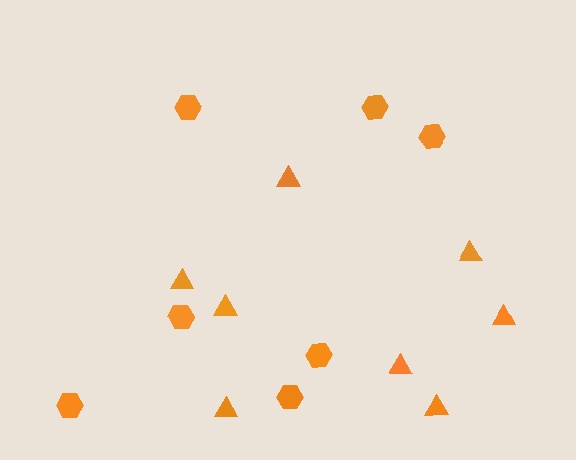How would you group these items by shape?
There are 2 groups: one group of triangles (8) and one group of hexagons (7).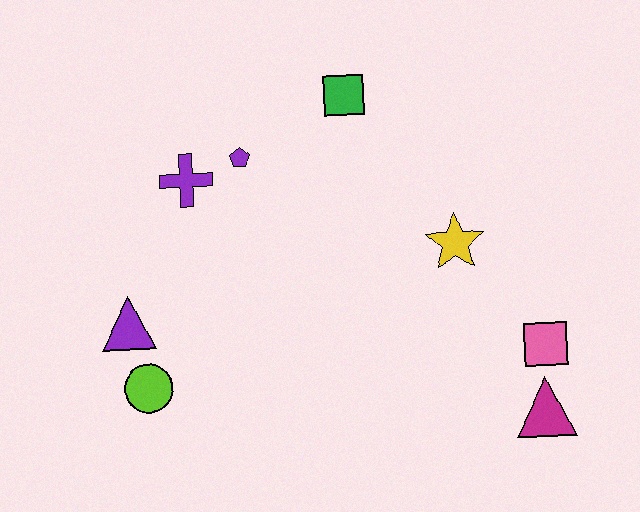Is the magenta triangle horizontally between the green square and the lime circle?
No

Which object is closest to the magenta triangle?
The pink square is closest to the magenta triangle.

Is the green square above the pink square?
Yes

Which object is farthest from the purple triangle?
The magenta triangle is farthest from the purple triangle.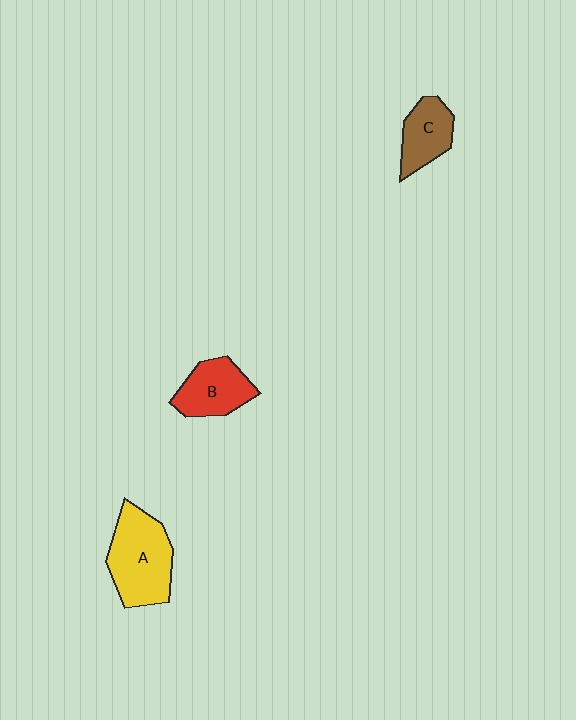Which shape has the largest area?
Shape A (yellow).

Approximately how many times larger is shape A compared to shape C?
Approximately 1.7 times.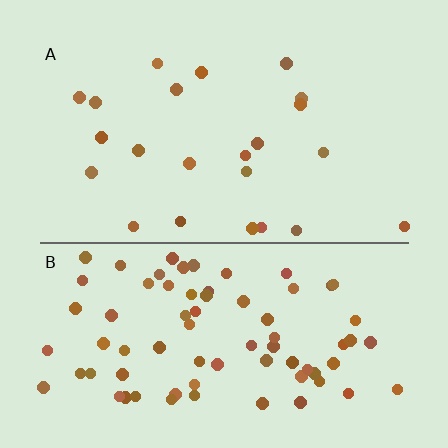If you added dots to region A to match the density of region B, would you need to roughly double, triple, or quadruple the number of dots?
Approximately triple.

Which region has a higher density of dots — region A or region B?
B (the bottom).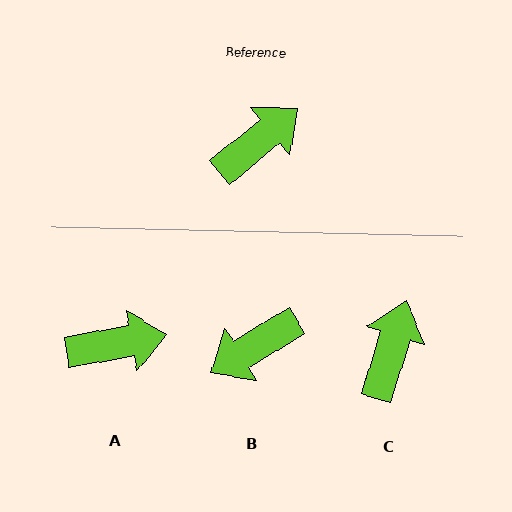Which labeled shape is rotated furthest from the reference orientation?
B, about 172 degrees away.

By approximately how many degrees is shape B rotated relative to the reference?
Approximately 172 degrees counter-clockwise.